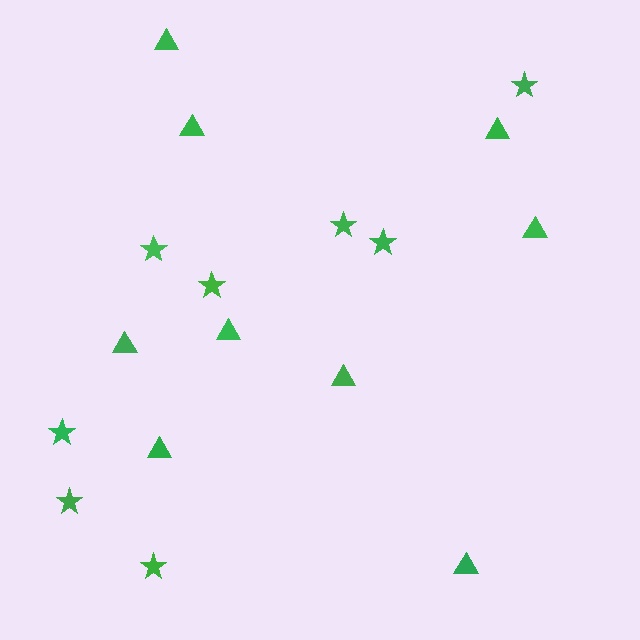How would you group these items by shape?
There are 2 groups: one group of triangles (9) and one group of stars (8).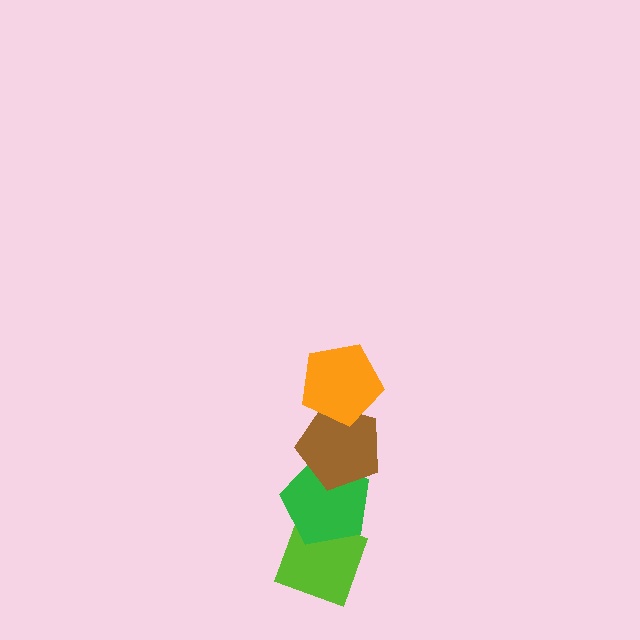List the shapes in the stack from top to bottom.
From top to bottom: the orange pentagon, the brown pentagon, the green pentagon, the lime diamond.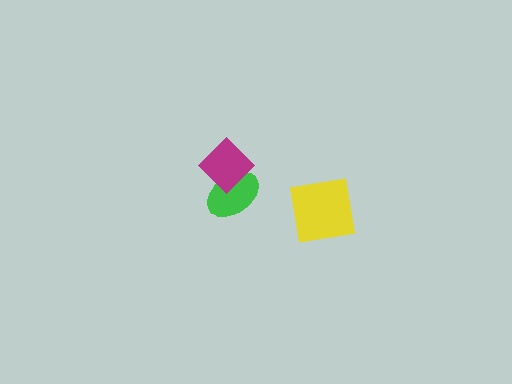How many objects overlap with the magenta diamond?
1 object overlaps with the magenta diamond.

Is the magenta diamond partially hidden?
No, no other shape covers it.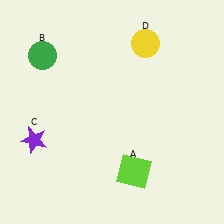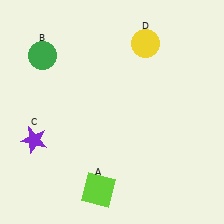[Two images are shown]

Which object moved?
The lime square (A) moved left.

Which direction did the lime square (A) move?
The lime square (A) moved left.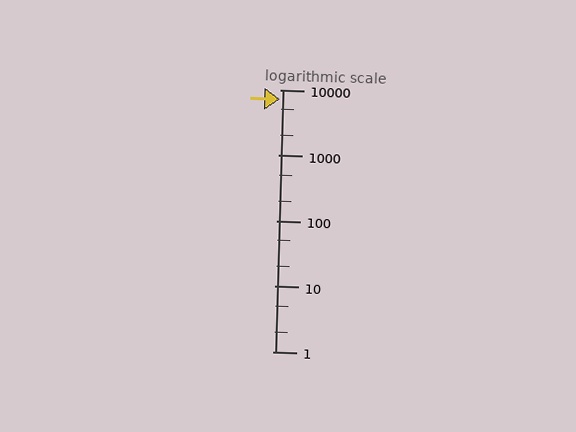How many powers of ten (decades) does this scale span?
The scale spans 4 decades, from 1 to 10000.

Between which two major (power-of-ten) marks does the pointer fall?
The pointer is between 1000 and 10000.